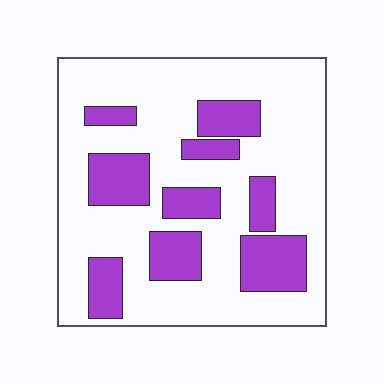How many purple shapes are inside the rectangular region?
9.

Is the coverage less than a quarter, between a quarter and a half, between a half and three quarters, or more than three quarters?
Between a quarter and a half.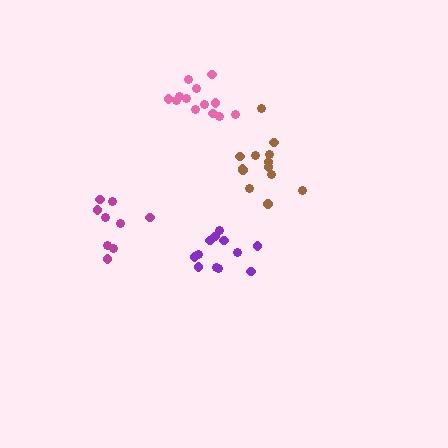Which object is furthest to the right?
The brown cluster is rightmost.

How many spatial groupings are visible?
There are 4 spatial groupings.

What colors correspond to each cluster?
The clusters are colored: magenta, brown, pink, purple.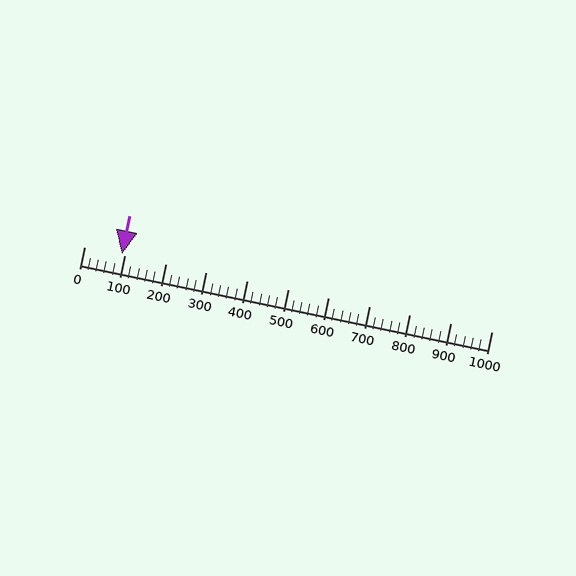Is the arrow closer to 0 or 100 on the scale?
The arrow is closer to 100.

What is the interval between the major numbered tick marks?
The major tick marks are spaced 100 units apart.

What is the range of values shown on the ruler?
The ruler shows values from 0 to 1000.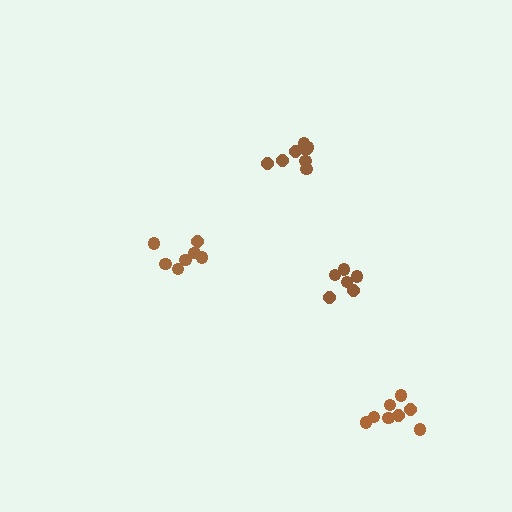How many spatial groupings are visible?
There are 4 spatial groupings.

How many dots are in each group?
Group 1: 6 dots, Group 2: 7 dots, Group 3: 8 dots, Group 4: 8 dots (29 total).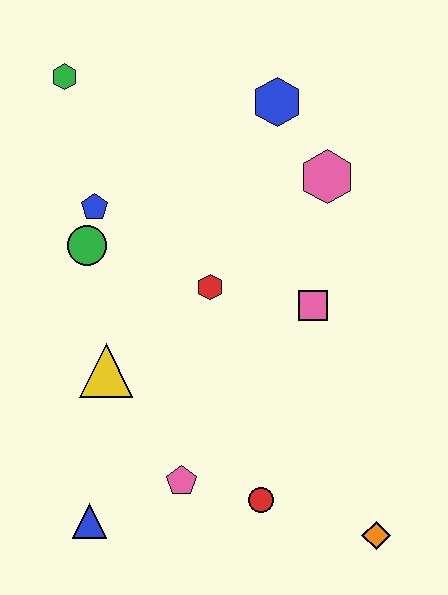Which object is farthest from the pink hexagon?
The blue triangle is farthest from the pink hexagon.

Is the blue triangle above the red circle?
No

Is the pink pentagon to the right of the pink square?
No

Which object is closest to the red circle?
The pink pentagon is closest to the red circle.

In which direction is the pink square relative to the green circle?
The pink square is to the right of the green circle.